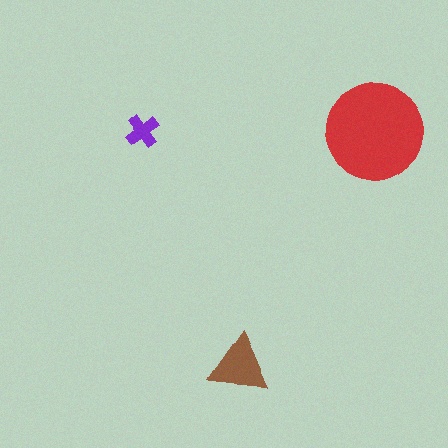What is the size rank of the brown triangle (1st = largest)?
2nd.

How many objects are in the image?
There are 3 objects in the image.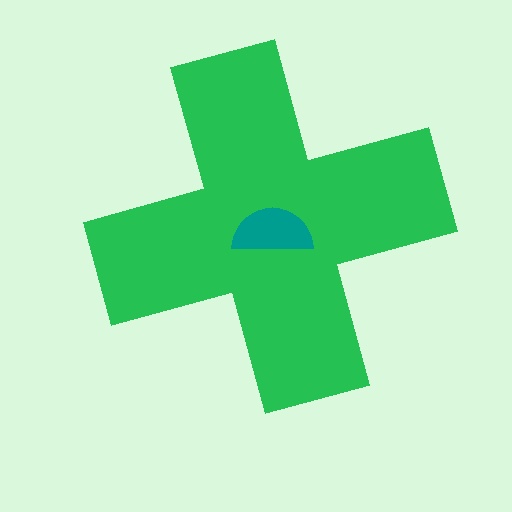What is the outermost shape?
The green cross.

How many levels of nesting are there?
2.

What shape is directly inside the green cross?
The teal semicircle.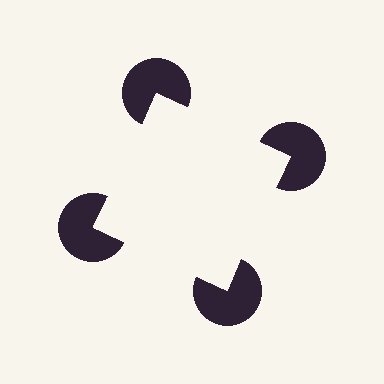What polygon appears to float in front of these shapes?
An illusory square — its edges are inferred from the aligned wedge cuts in the pac-man discs, not physically drawn.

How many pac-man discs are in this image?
There are 4 — one at each vertex of the illusory square.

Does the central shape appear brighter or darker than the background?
It typically appears slightly brighter than the background, even though no actual brightness change is drawn.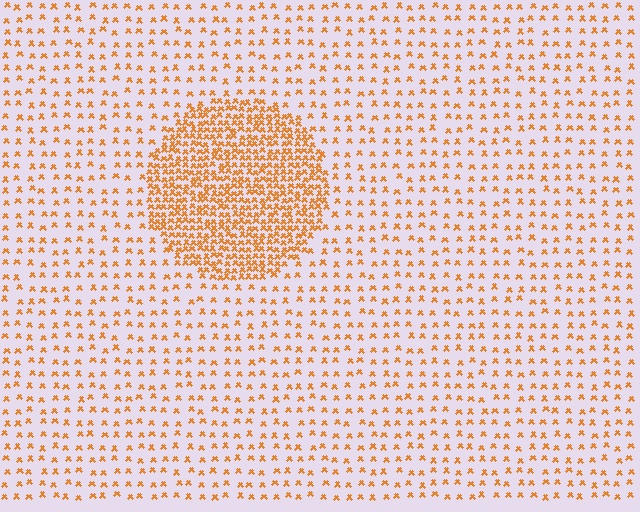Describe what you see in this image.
The image contains small orange elements arranged at two different densities. A circle-shaped region is visible where the elements are more densely packed than the surrounding area.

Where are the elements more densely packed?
The elements are more densely packed inside the circle boundary.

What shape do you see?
I see a circle.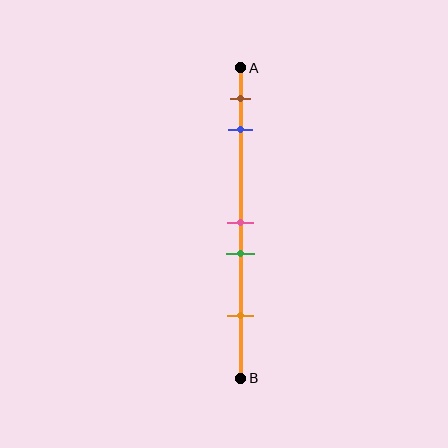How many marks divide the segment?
There are 5 marks dividing the segment.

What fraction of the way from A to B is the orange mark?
The orange mark is approximately 80% (0.8) of the way from A to B.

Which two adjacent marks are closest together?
The pink and green marks are the closest adjacent pair.